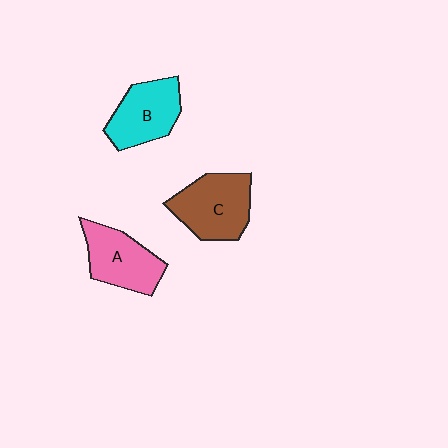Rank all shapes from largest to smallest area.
From largest to smallest: C (brown), A (pink), B (cyan).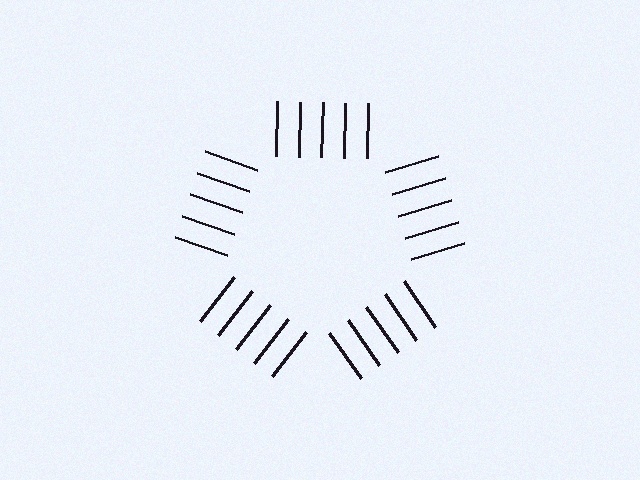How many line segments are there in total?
25 — 5 along each of the 5 edges.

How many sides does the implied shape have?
5 sides — the line-ends trace a pentagon.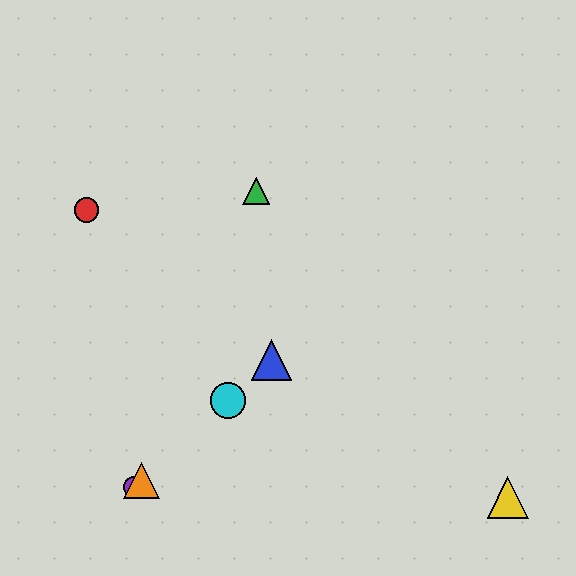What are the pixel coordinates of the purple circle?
The purple circle is at (135, 487).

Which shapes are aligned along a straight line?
The blue triangle, the purple circle, the orange triangle, the cyan circle are aligned along a straight line.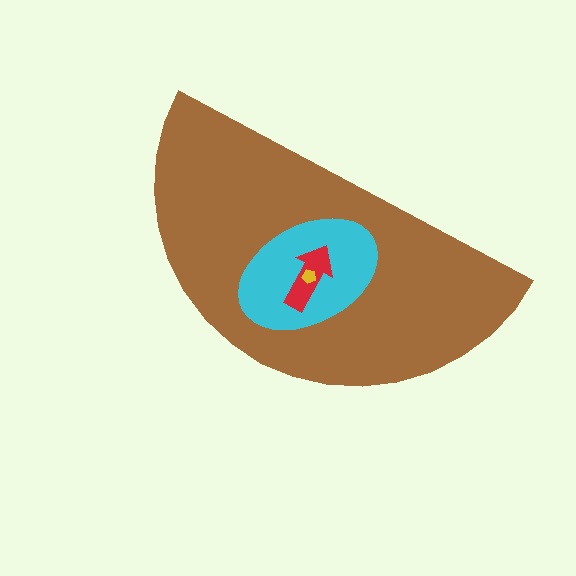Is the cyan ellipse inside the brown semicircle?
Yes.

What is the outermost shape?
The brown semicircle.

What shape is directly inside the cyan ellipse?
The red arrow.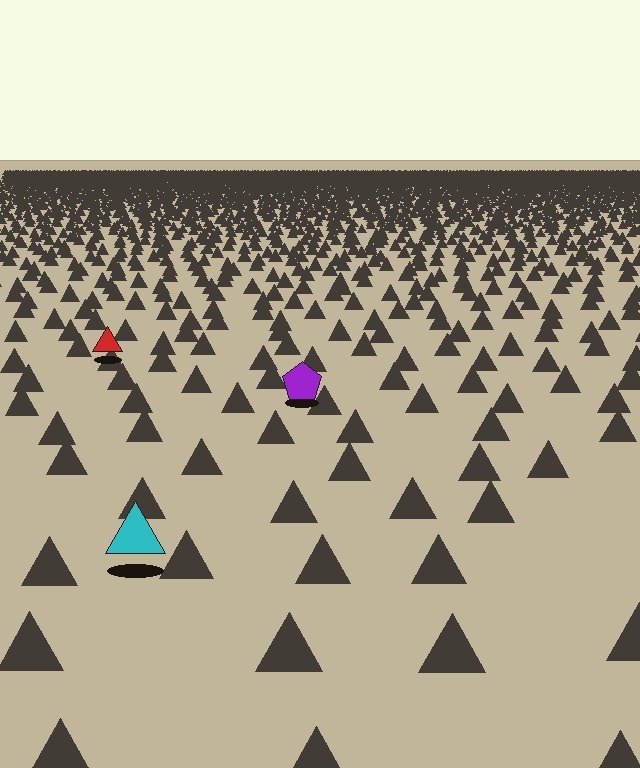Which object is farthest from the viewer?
The red triangle is farthest from the viewer. It appears smaller and the ground texture around it is denser.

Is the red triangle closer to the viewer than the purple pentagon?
No. The purple pentagon is closer — you can tell from the texture gradient: the ground texture is coarser near it.